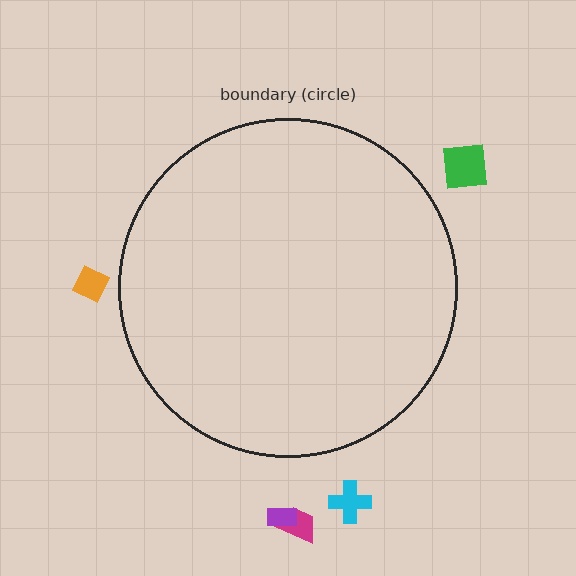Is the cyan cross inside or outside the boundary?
Outside.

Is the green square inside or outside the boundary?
Outside.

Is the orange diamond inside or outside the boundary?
Outside.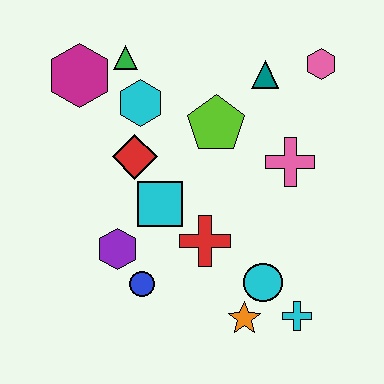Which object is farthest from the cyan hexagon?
The cyan cross is farthest from the cyan hexagon.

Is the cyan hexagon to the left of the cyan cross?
Yes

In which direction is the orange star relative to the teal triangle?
The orange star is below the teal triangle.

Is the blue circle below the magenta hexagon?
Yes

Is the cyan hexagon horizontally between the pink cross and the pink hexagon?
No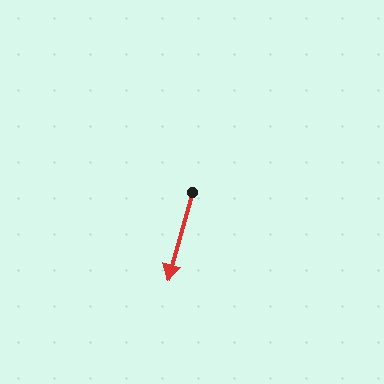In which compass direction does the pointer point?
South.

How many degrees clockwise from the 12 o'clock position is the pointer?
Approximately 196 degrees.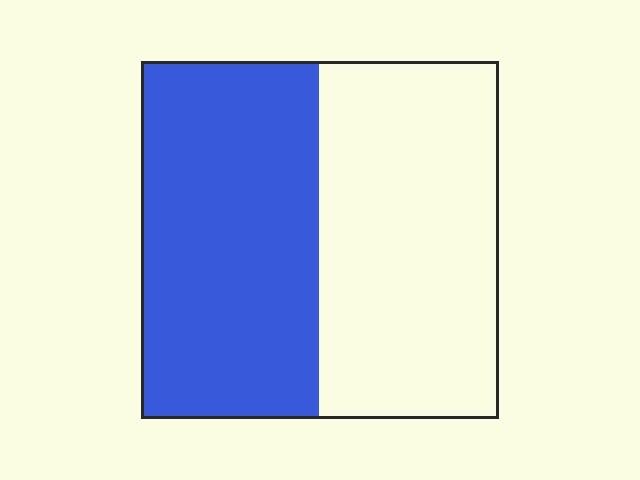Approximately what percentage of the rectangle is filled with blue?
Approximately 50%.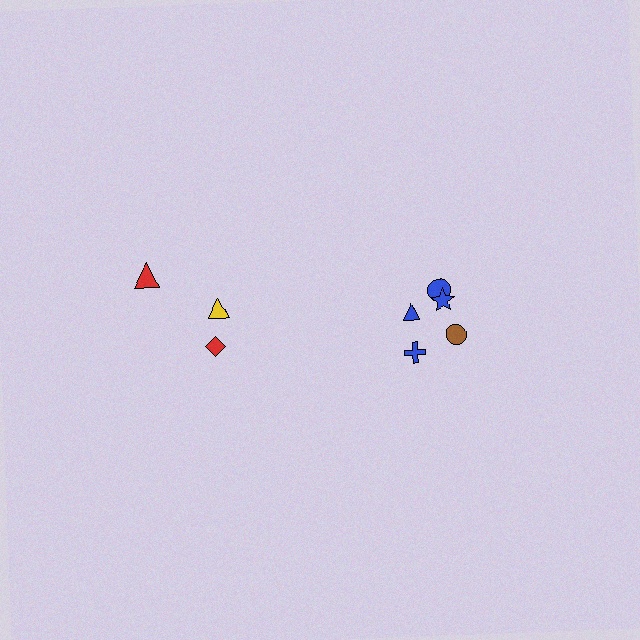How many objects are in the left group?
There are 3 objects.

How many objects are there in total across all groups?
There are 8 objects.